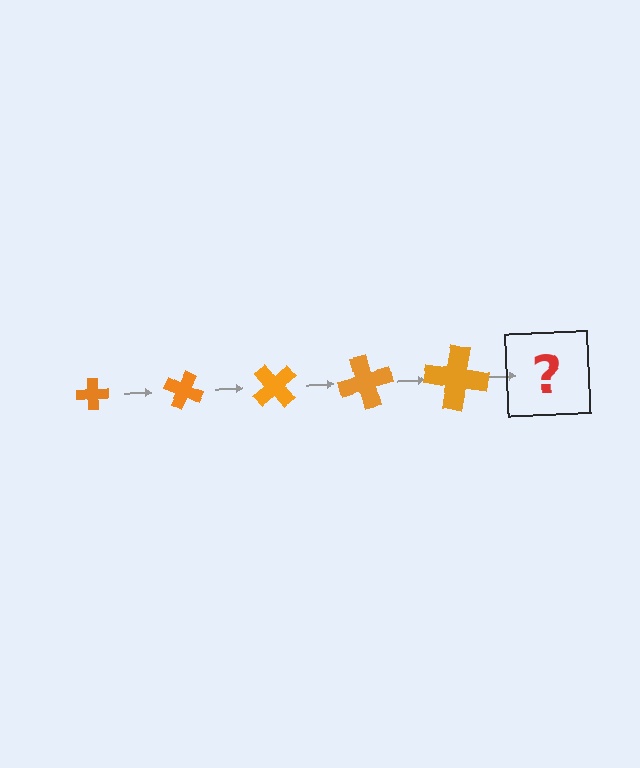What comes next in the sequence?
The next element should be a cross, larger than the previous one and rotated 125 degrees from the start.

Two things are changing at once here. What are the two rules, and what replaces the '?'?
The two rules are that the cross grows larger each step and it rotates 25 degrees each step. The '?' should be a cross, larger than the previous one and rotated 125 degrees from the start.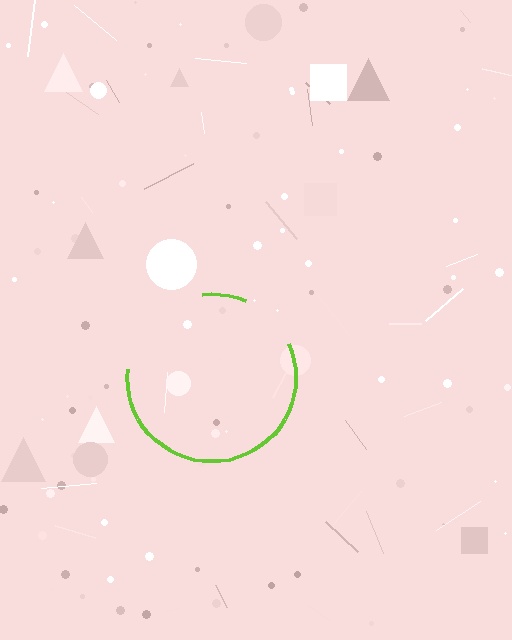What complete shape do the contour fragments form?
The contour fragments form a circle.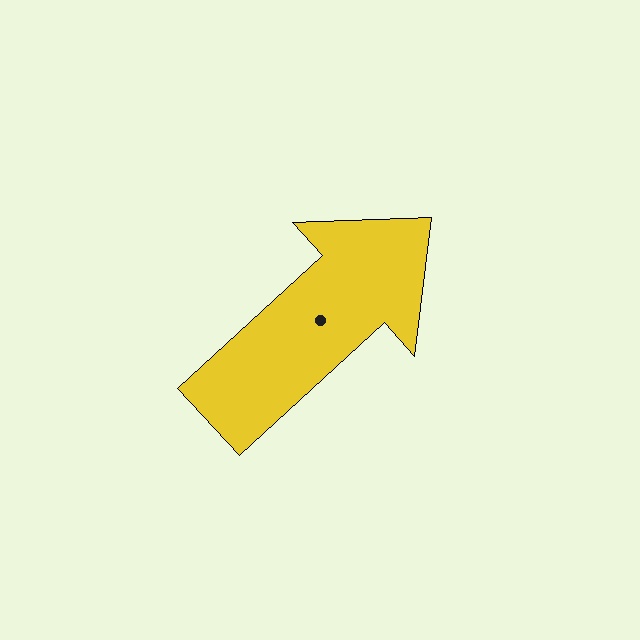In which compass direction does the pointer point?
Northeast.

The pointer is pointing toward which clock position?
Roughly 2 o'clock.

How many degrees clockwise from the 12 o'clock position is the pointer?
Approximately 47 degrees.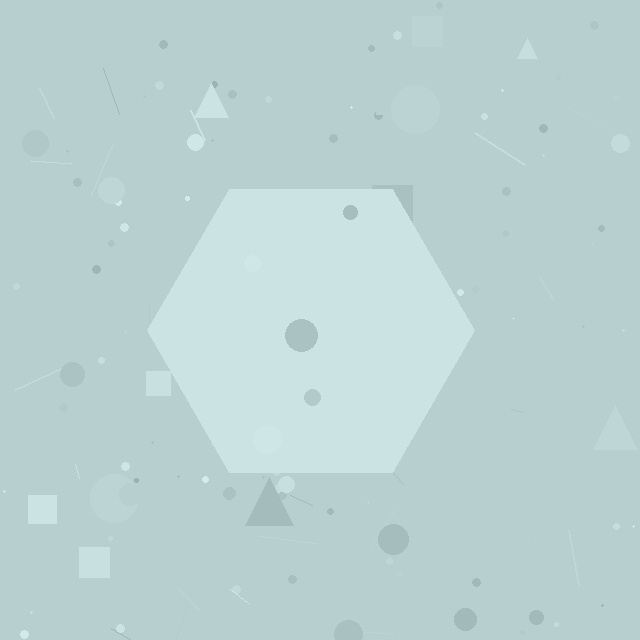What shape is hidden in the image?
A hexagon is hidden in the image.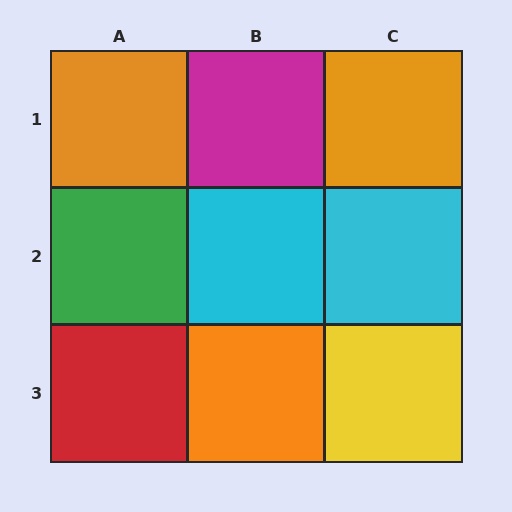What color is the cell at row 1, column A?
Orange.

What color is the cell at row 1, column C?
Orange.